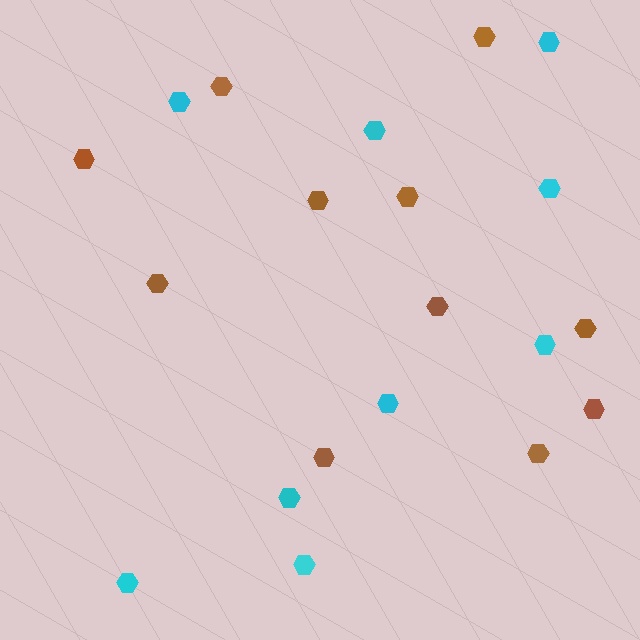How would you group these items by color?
There are 2 groups: one group of cyan hexagons (9) and one group of brown hexagons (11).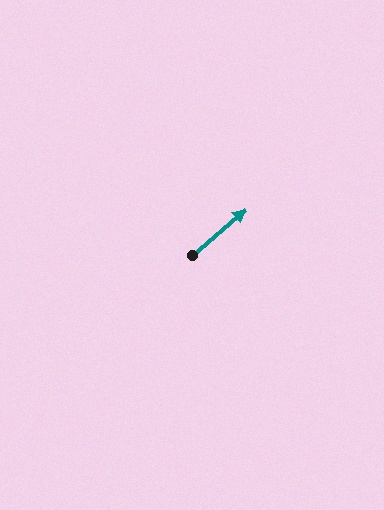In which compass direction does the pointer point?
Northeast.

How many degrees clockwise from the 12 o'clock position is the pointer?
Approximately 50 degrees.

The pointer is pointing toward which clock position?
Roughly 2 o'clock.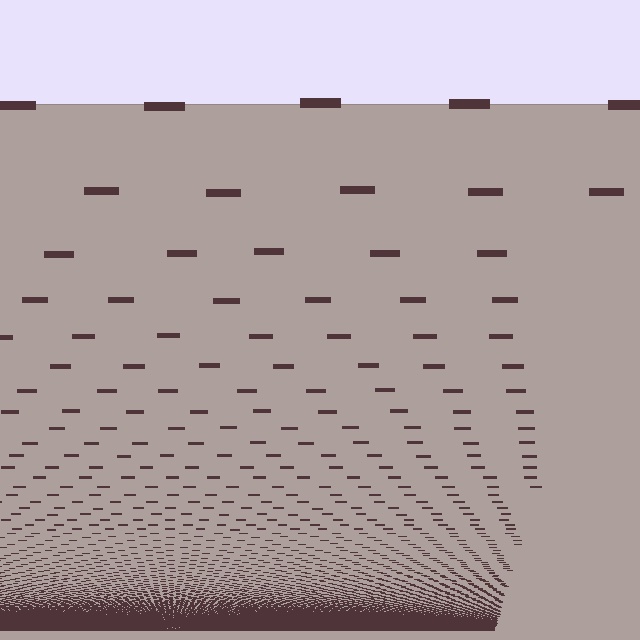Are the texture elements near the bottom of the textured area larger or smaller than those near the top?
Smaller. The gradient is inverted — elements near the bottom are smaller and denser.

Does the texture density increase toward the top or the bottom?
Density increases toward the bottom.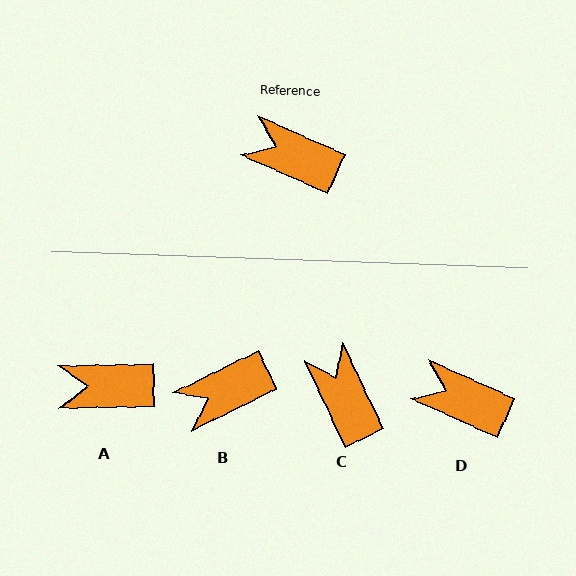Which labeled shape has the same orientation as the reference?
D.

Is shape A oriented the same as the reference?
No, it is off by about 25 degrees.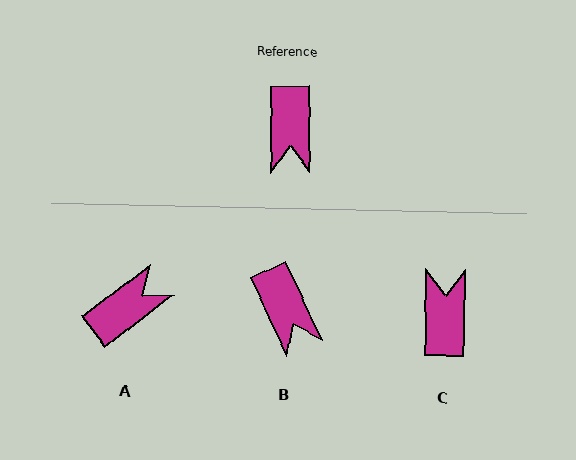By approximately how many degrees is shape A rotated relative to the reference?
Approximately 127 degrees counter-clockwise.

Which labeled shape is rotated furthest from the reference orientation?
C, about 179 degrees away.